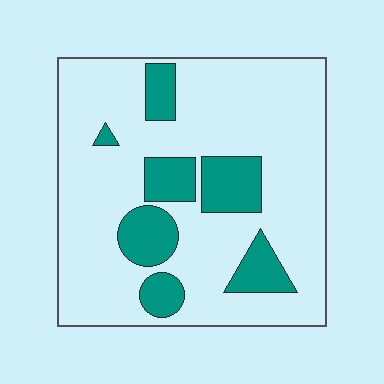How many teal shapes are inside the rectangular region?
7.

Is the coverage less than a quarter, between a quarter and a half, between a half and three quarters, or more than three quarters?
Less than a quarter.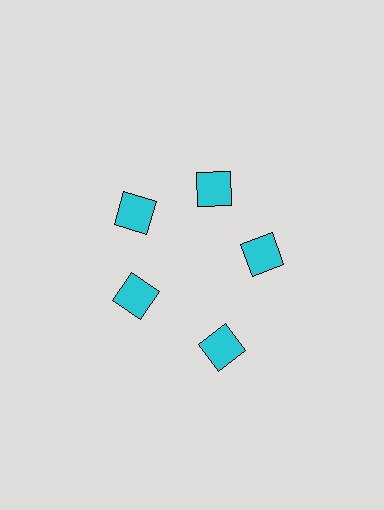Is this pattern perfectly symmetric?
No. The 5 cyan squares are arranged in a ring, but one element near the 5 o'clock position is pushed outward from the center, breaking the 5-fold rotational symmetry.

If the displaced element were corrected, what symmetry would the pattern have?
It would have 5-fold rotational symmetry — the pattern would map onto itself every 72 degrees.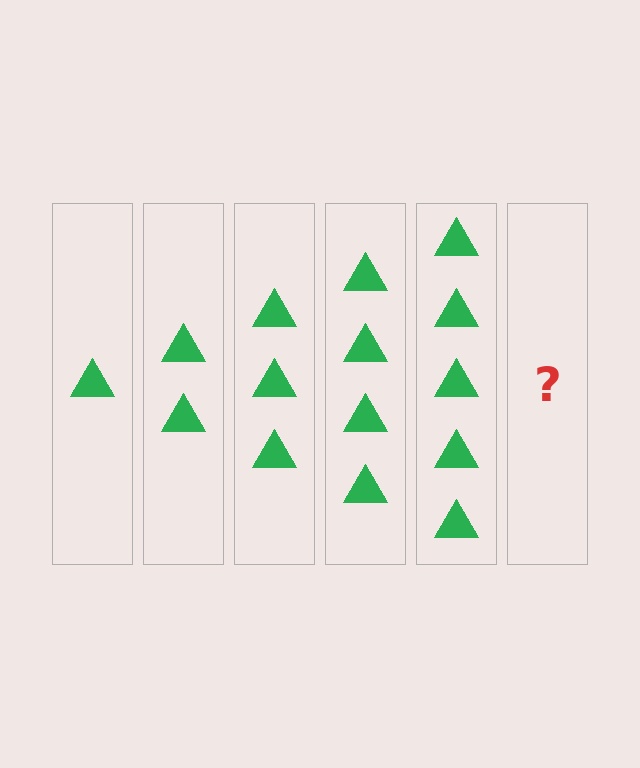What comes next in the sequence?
The next element should be 6 triangles.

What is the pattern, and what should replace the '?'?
The pattern is that each step adds one more triangle. The '?' should be 6 triangles.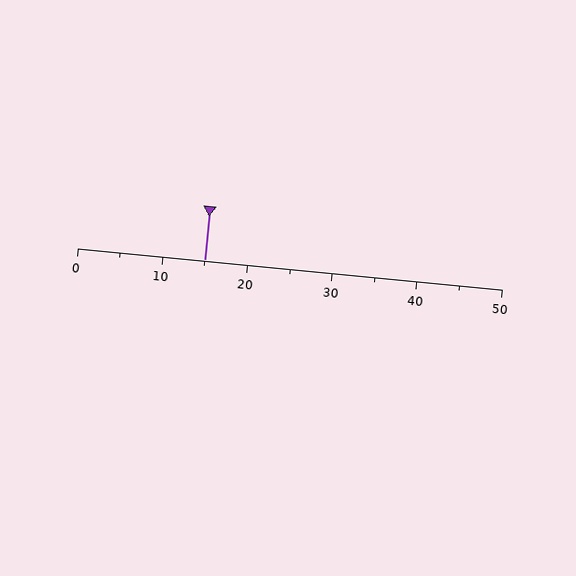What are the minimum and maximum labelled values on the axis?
The axis runs from 0 to 50.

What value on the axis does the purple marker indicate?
The marker indicates approximately 15.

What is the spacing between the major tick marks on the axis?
The major ticks are spaced 10 apart.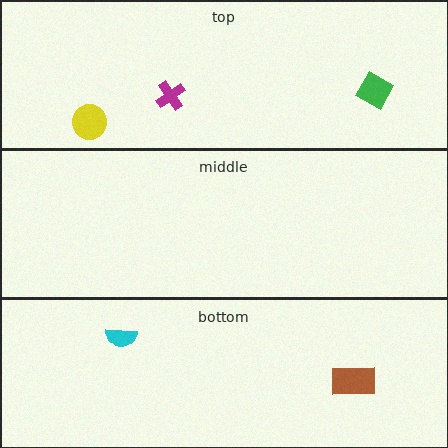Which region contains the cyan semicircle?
The bottom region.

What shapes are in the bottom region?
The cyan semicircle, the brown rectangle.